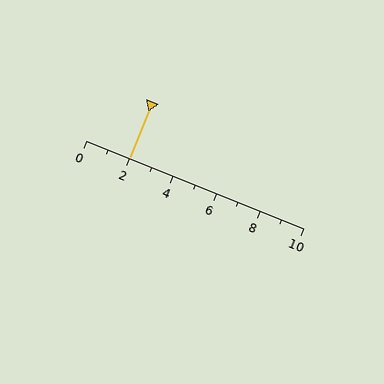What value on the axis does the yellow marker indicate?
The marker indicates approximately 2.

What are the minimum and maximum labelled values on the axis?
The axis runs from 0 to 10.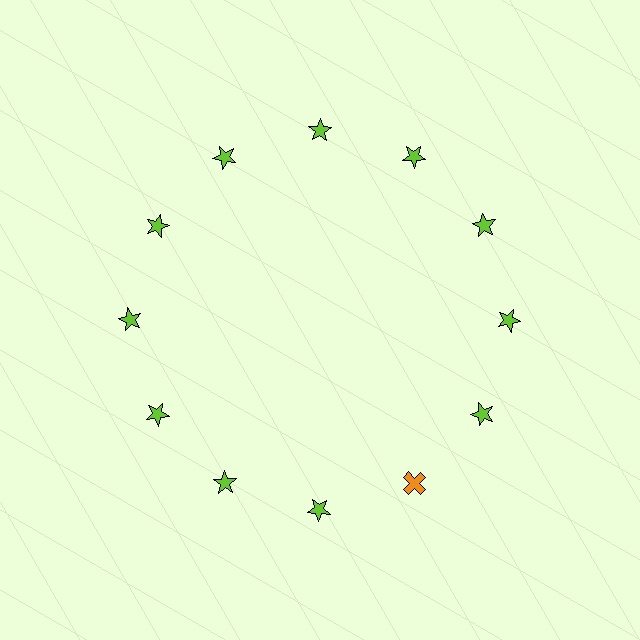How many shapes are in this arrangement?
There are 12 shapes arranged in a ring pattern.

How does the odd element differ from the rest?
It differs in both color (orange instead of lime) and shape (cross instead of star).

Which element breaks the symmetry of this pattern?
The orange cross at roughly the 5 o'clock position breaks the symmetry. All other shapes are lime stars.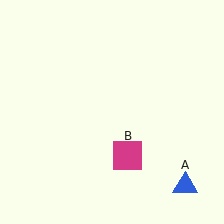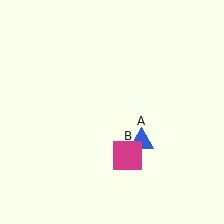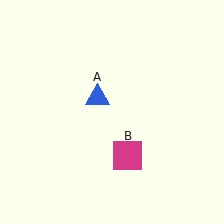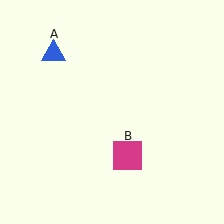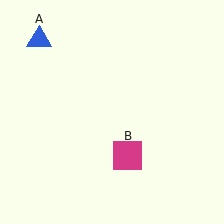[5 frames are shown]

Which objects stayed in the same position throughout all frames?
Magenta square (object B) remained stationary.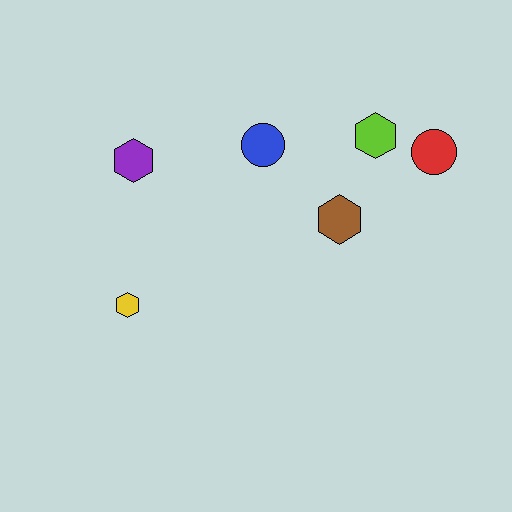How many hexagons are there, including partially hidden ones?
There are 4 hexagons.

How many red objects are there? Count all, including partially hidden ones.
There is 1 red object.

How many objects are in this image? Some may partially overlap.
There are 6 objects.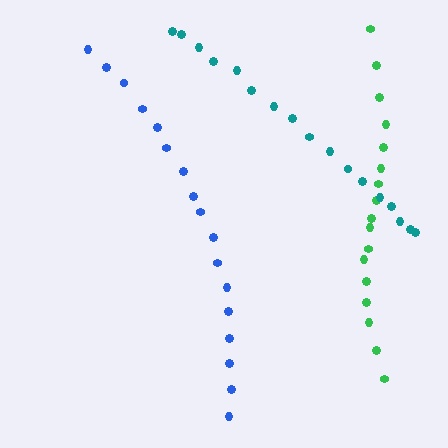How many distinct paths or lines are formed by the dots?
There are 3 distinct paths.